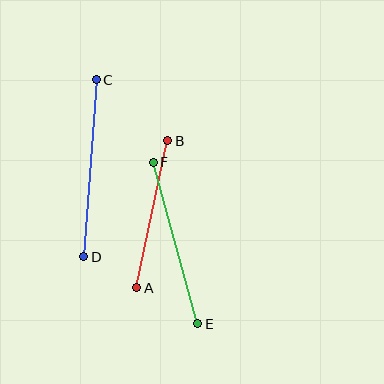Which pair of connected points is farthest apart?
Points C and D are farthest apart.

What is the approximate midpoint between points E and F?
The midpoint is at approximately (175, 243) pixels.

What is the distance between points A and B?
The distance is approximately 150 pixels.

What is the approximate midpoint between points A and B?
The midpoint is at approximately (152, 214) pixels.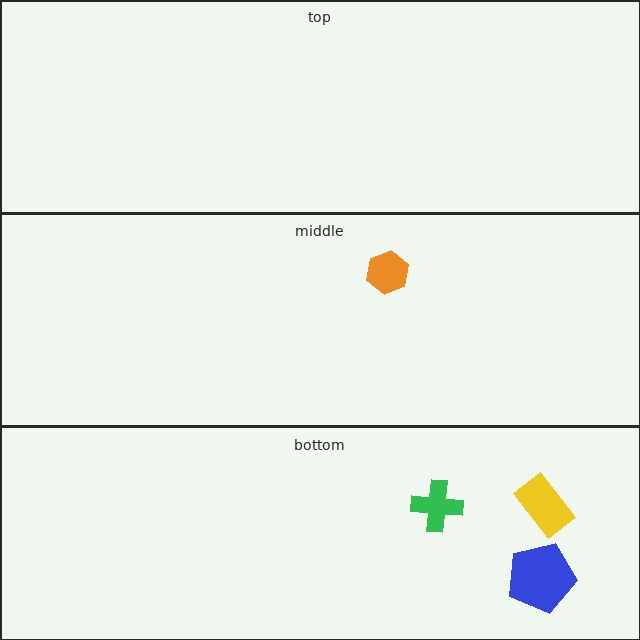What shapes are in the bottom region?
The green cross, the yellow rectangle, the blue pentagon.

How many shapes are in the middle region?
1.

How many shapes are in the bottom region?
3.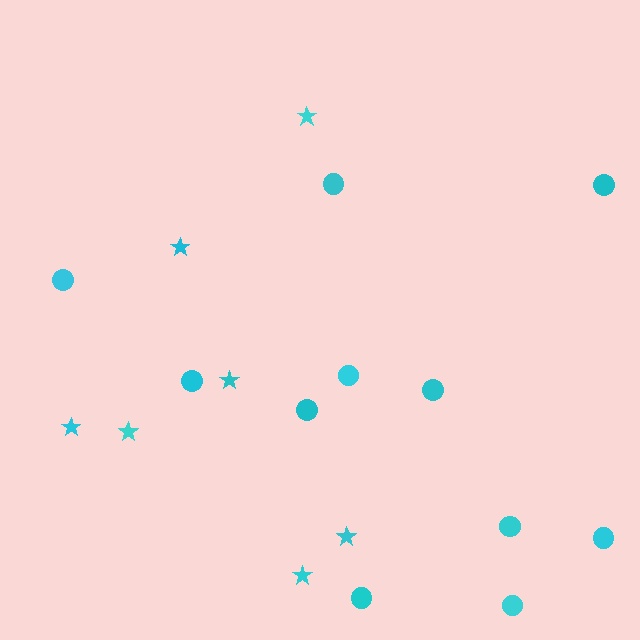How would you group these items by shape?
There are 2 groups: one group of stars (7) and one group of circles (11).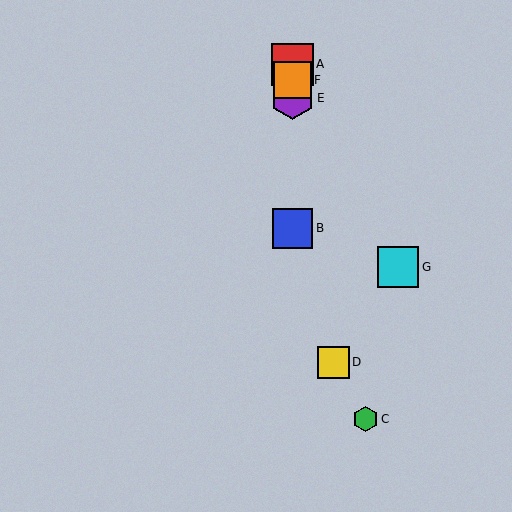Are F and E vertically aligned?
Yes, both are at x≈293.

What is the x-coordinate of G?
Object G is at x≈398.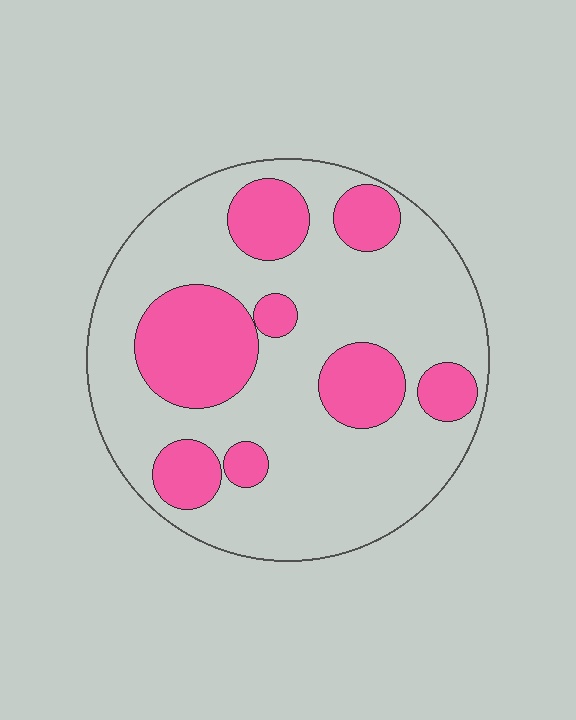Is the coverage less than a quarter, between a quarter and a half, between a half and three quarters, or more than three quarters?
Between a quarter and a half.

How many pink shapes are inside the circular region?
8.